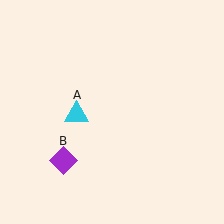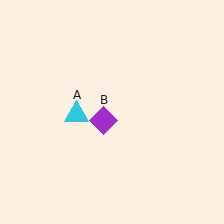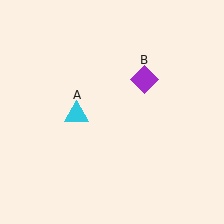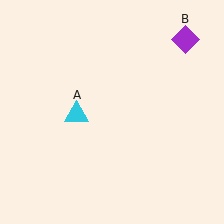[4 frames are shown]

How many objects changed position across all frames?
1 object changed position: purple diamond (object B).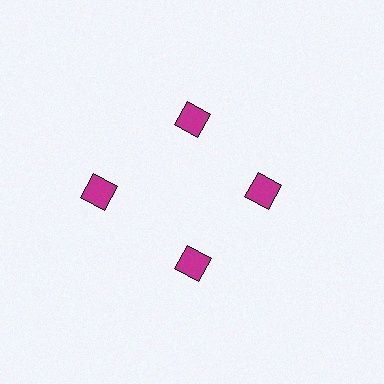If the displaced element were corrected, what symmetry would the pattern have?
It would have 4-fold rotational symmetry — the pattern would map onto itself every 90 degrees.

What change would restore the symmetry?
The symmetry would be restored by moving it inward, back onto the ring so that all 4 squares sit at equal angles and equal distance from the center.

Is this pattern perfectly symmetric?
No. The 4 magenta squares are arranged in a ring, but one element near the 9 o'clock position is pushed outward from the center, breaking the 4-fold rotational symmetry.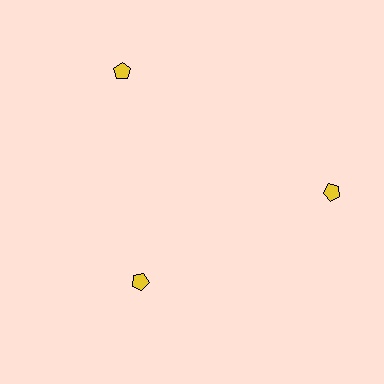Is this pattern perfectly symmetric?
No. The 3 yellow pentagons are arranged in a ring, but one element near the 7 o'clock position is pulled inward toward the center, breaking the 3-fold rotational symmetry.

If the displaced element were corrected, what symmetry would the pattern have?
It would have 3-fold rotational symmetry — the pattern would map onto itself every 120 degrees.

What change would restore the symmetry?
The symmetry would be restored by moving it outward, back onto the ring so that all 3 pentagons sit at equal angles and equal distance from the center.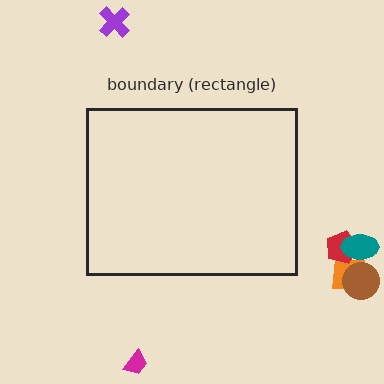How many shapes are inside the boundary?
0 inside, 6 outside.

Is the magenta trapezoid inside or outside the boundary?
Outside.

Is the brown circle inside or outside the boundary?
Outside.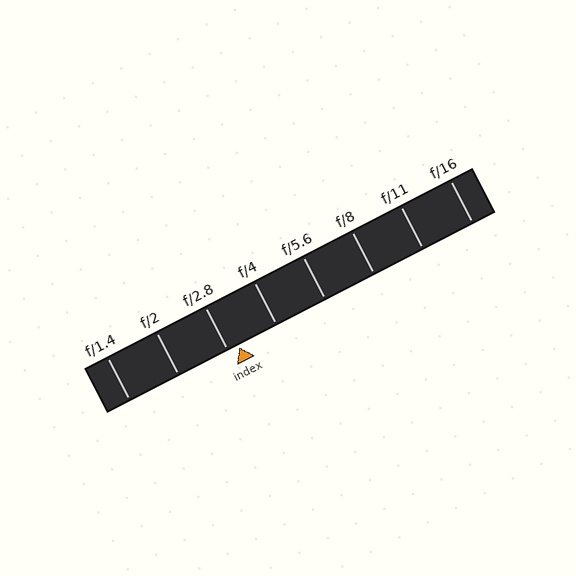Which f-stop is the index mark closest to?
The index mark is closest to f/2.8.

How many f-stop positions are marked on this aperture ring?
There are 8 f-stop positions marked.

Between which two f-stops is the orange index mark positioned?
The index mark is between f/2.8 and f/4.